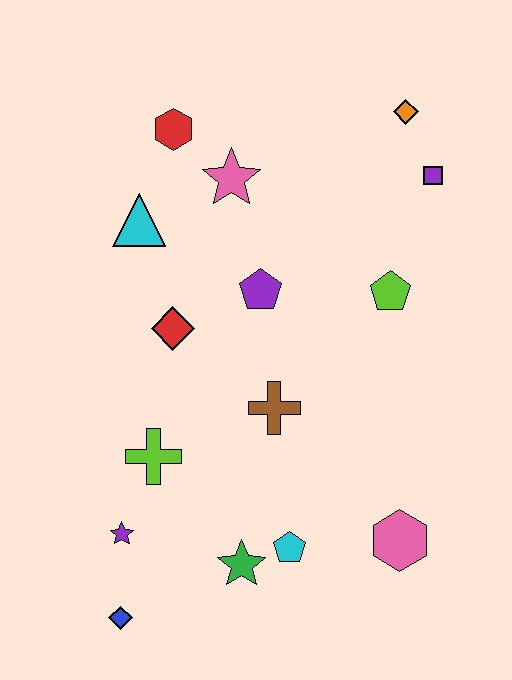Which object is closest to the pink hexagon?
The cyan pentagon is closest to the pink hexagon.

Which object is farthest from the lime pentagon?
The blue diamond is farthest from the lime pentagon.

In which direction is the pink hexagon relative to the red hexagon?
The pink hexagon is below the red hexagon.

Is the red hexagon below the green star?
No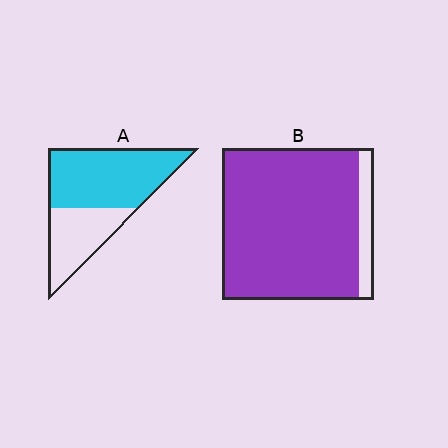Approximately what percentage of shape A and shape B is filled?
A is approximately 65% and B is approximately 90%.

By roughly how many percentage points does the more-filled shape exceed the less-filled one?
By roughly 25 percentage points (B over A).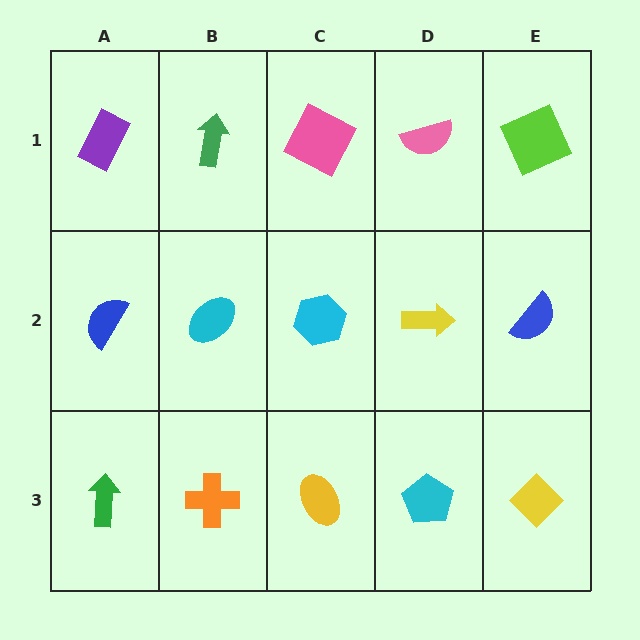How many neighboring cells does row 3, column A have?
2.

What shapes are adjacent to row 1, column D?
A yellow arrow (row 2, column D), a pink square (row 1, column C), a lime square (row 1, column E).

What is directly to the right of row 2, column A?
A cyan ellipse.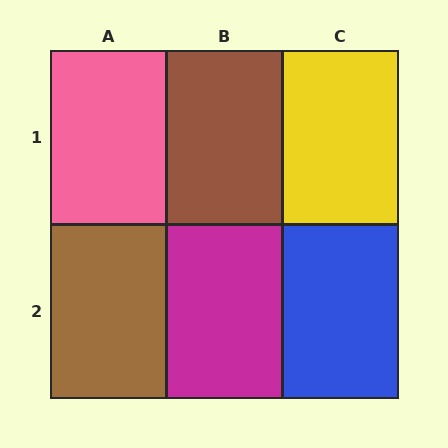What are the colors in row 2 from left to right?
Brown, magenta, blue.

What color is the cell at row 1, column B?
Brown.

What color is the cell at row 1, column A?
Pink.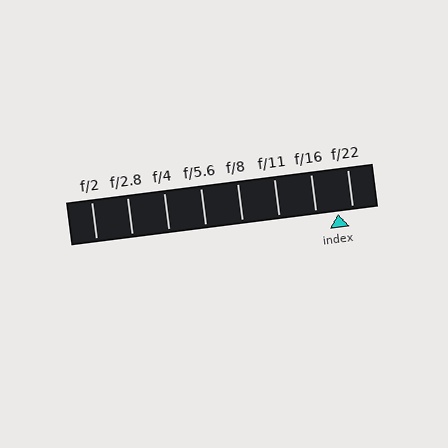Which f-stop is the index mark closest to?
The index mark is closest to f/22.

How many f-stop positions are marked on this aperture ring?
There are 8 f-stop positions marked.